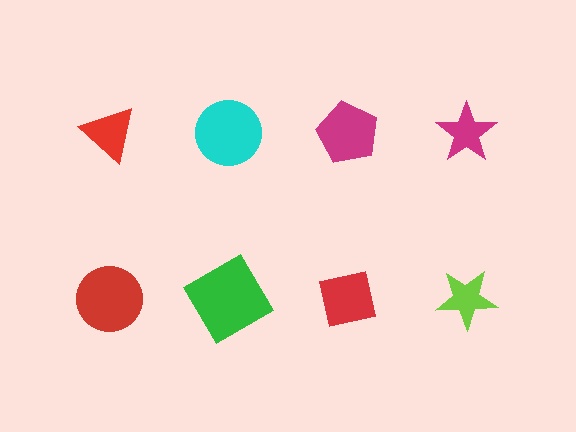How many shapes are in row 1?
4 shapes.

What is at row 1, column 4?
A magenta star.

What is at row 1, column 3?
A magenta pentagon.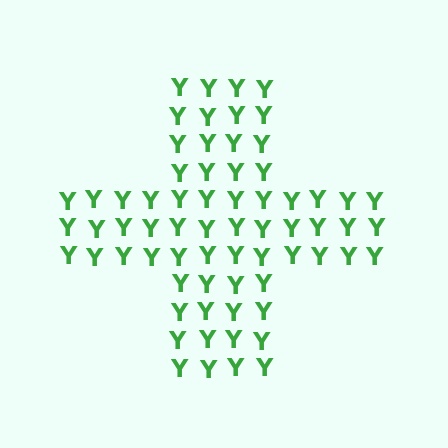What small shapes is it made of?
It is made of small letter Y's.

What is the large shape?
The large shape is a cross.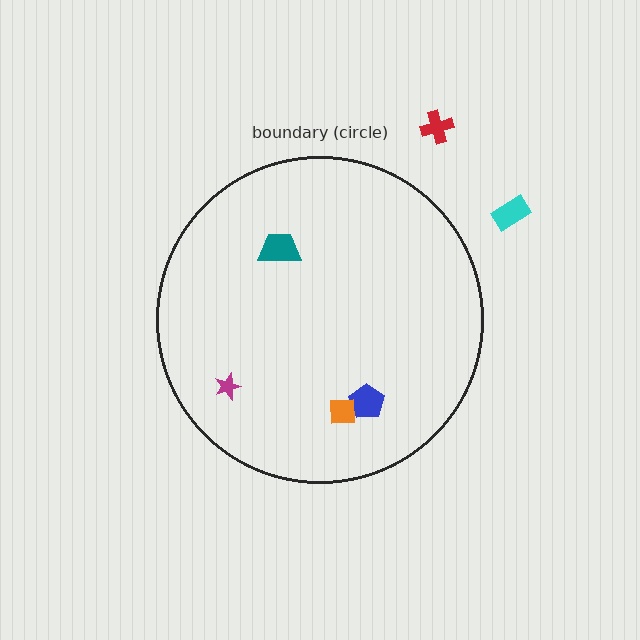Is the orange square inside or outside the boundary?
Inside.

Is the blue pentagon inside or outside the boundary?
Inside.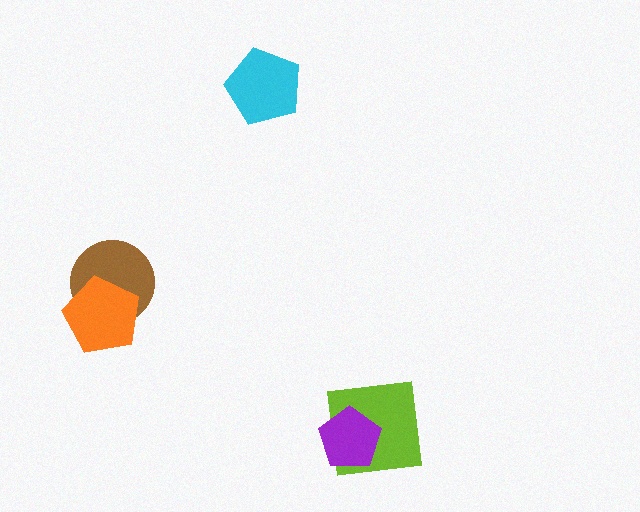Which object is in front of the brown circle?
The orange pentagon is in front of the brown circle.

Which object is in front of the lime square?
The purple pentagon is in front of the lime square.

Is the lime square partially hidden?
Yes, it is partially covered by another shape.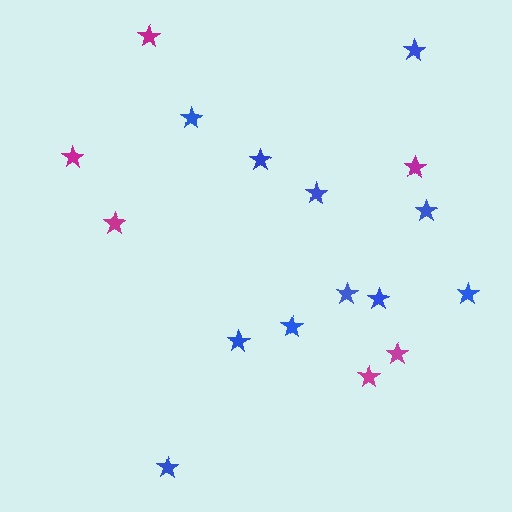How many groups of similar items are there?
There are 2 groups: one group of blue stars (11) and one group of magenta stars (6).